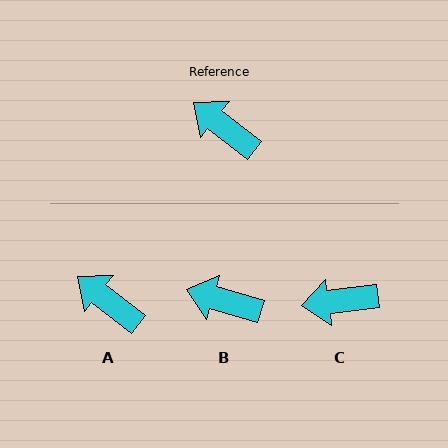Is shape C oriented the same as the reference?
No, it is off by about 45 degrees.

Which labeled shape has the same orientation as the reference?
A.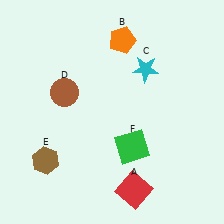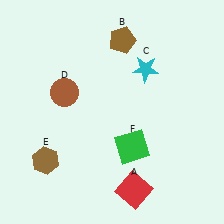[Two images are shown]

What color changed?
The pentagon (B) changed from orange in Image 1 to brown in Image 2.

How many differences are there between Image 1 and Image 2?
There is 1 difference between the two images.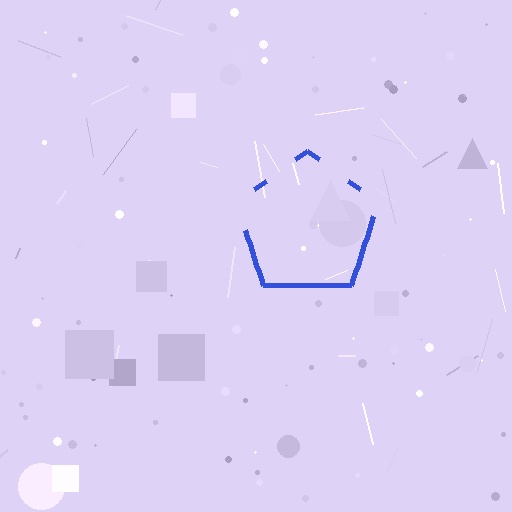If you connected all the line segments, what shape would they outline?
They would outline a pentagon.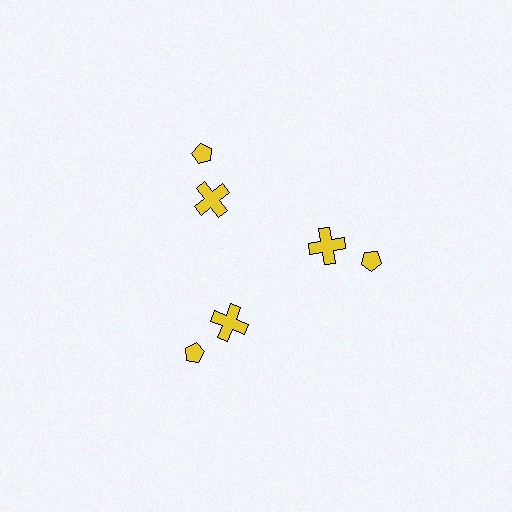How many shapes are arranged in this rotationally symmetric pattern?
There are 6 shapes, arranged in 3 groups of 2.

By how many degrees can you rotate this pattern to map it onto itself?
The pattern maps onto itself every 120 degrees of rotation.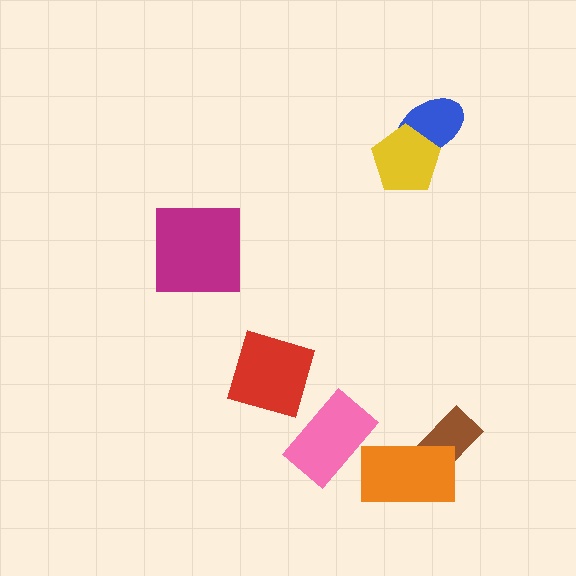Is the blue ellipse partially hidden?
Yes, it is partially covered by another shape.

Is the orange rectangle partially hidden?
No, no other shape covers it.